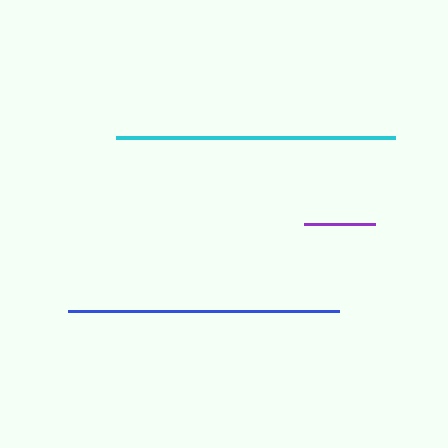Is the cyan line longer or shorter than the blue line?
The cyan line is longer than the blue line.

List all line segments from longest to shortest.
From longest to shortest: cyan, blue, purple.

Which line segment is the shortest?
The purple line is the shortest at approximately 71 pixels.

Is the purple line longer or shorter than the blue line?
The blue line is longer than the purple line.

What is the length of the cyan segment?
The cyan segment is approximately 279 pixels long.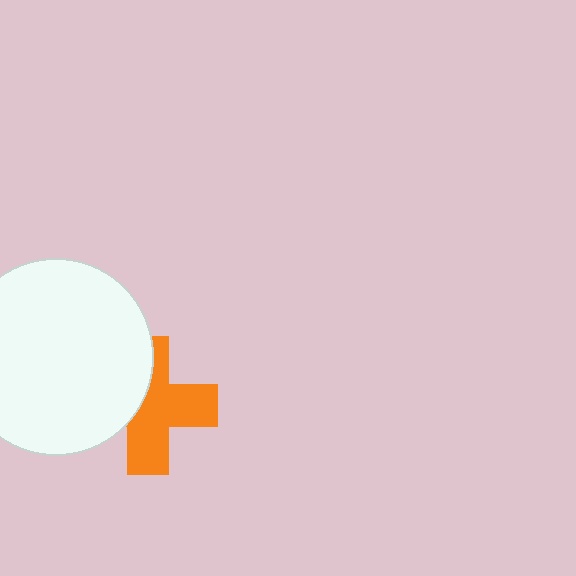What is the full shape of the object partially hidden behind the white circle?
The partially hidden object is an orange cross.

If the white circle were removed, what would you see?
You would see the complete orange cross.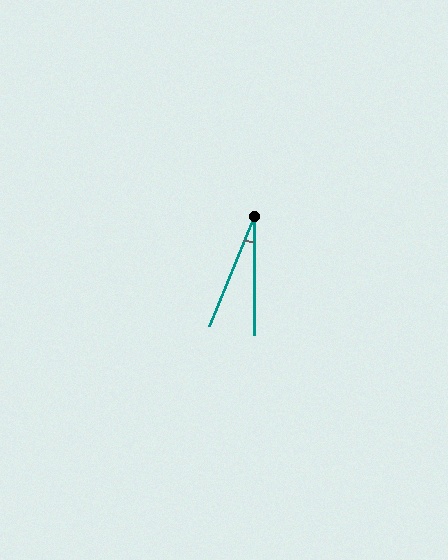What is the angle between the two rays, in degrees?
Approximately 22 degrees.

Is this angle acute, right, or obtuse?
It is acute.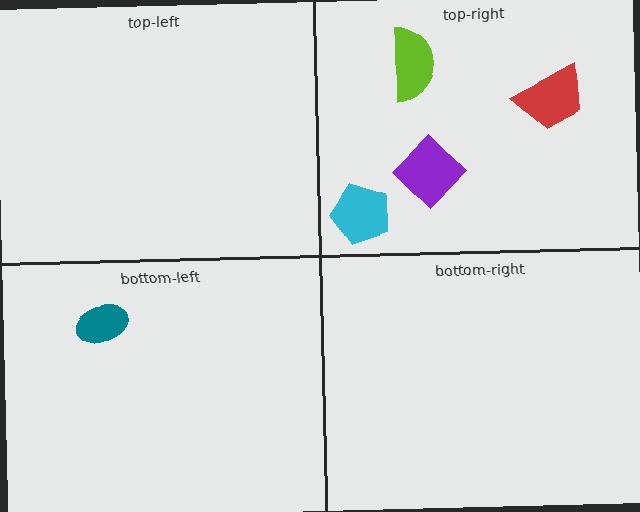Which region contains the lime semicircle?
The top-right region.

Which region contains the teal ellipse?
The bottom-left region.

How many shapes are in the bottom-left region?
1.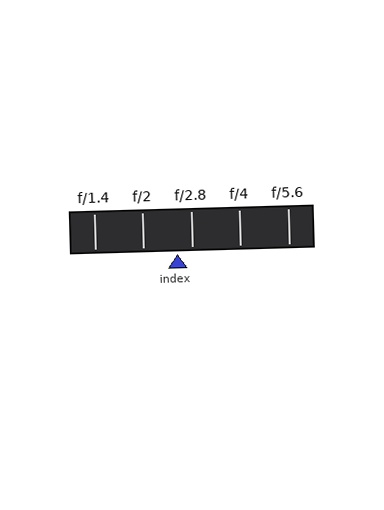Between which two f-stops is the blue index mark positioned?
The index mark is between f/2 and f/2.8.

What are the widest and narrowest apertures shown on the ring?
The widest aperture shown is f/1.4 and the narrowest is f/5.6.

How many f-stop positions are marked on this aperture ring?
There are 5 f-stop positions marked.